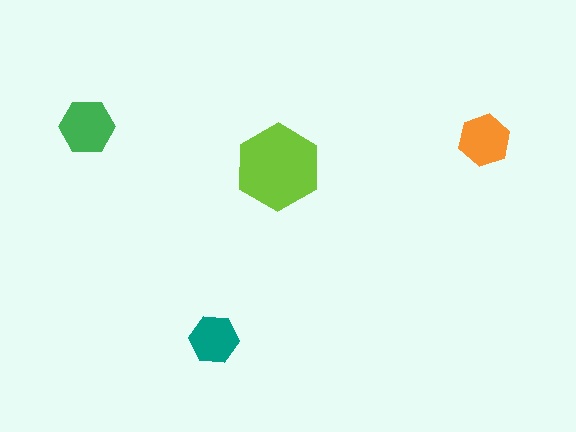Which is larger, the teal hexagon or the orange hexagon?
The orange one.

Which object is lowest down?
The teal hexagon is bottommost.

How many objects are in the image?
There are 4 objects in the image.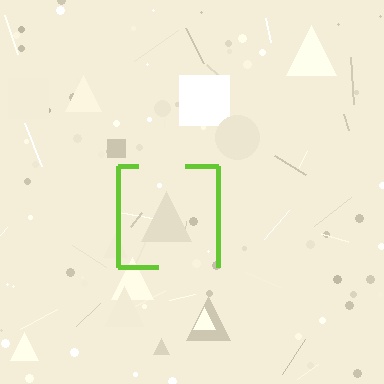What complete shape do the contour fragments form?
The contour fragments form a square.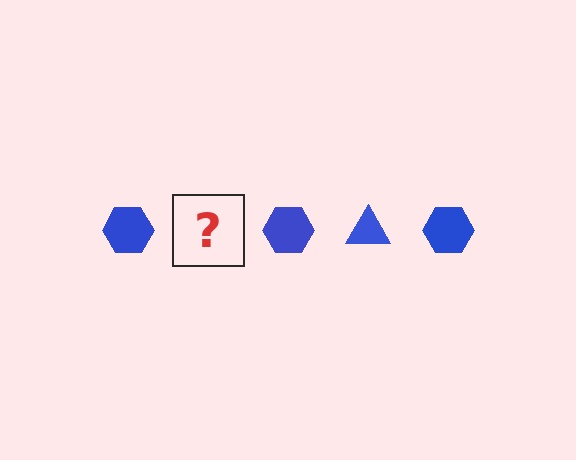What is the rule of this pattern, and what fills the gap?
The rule is that the pattern cycles through hexagon, triangle shapes in blue. The gap should be filled with a blue triangle.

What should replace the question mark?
The question mark should be replaced with a blue triangle.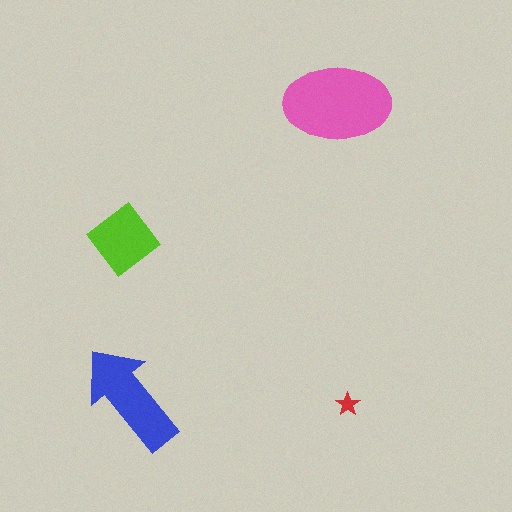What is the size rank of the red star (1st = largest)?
4th.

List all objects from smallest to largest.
The red star, the lime diamond, the blue arrow, the pink ellipse.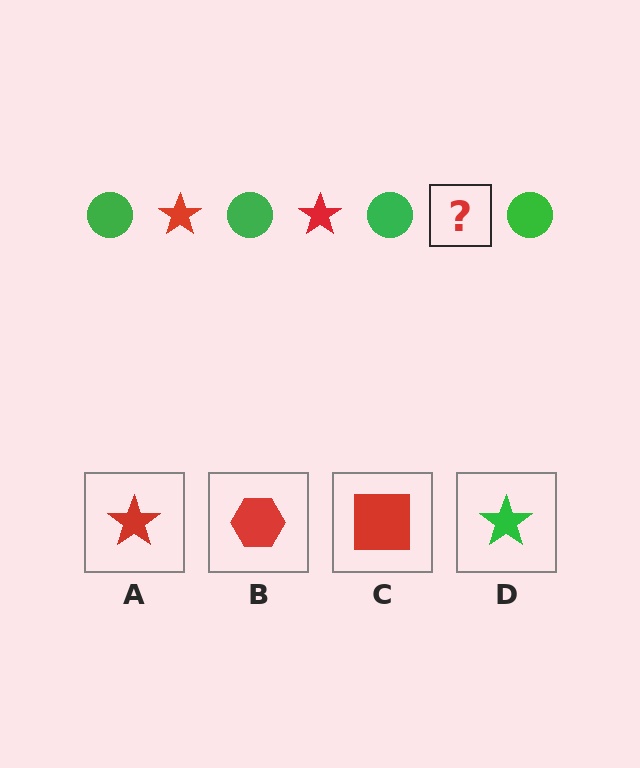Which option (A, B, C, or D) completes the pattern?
A.